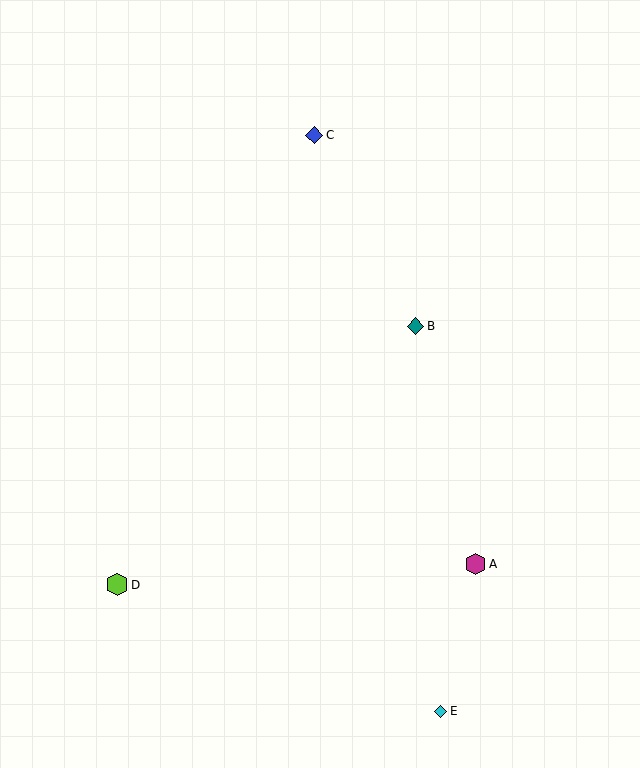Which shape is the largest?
The lime hexagon (labeled D) is the largest.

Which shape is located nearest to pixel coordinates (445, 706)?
The cyan diamond (labeled E) at (441, 711) is nearest to that location.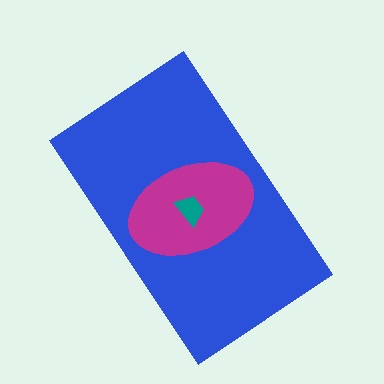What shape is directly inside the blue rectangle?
The magenta ellipse.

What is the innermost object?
The teal trapezoid.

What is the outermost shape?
The blue rectangle.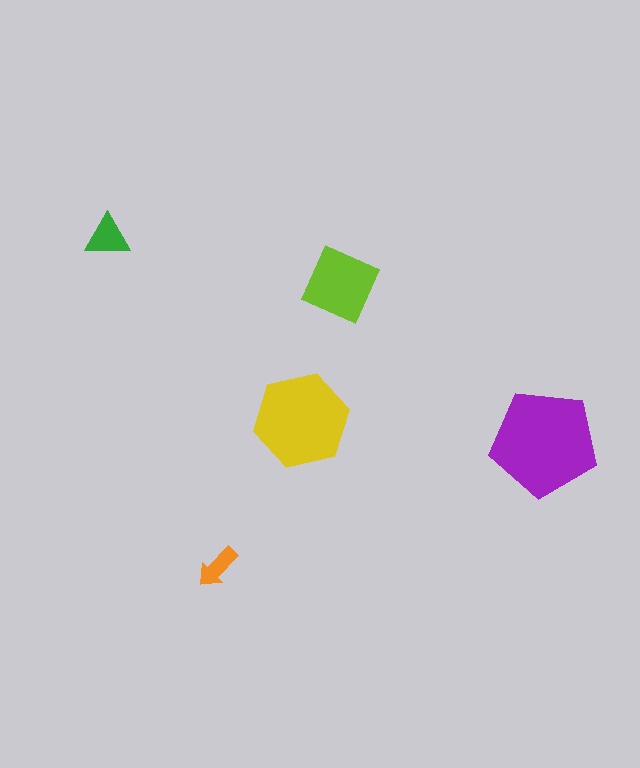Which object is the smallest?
The orange arrow.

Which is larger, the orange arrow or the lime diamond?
The lime diamond.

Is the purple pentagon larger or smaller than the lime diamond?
Larger.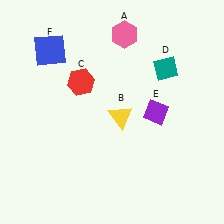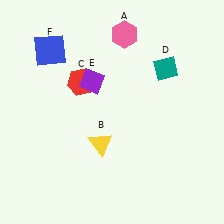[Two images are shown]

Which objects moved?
The objects that moved are: the yellow triangle (B), the purple diamond (E).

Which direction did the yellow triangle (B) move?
The yellow triangle (B) moved down.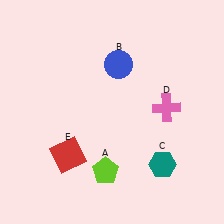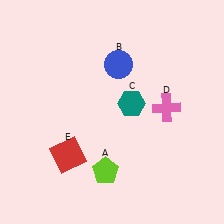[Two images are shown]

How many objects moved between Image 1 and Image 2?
1 object moved between the two images.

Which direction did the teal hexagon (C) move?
The teal hexagon (C) moved up.